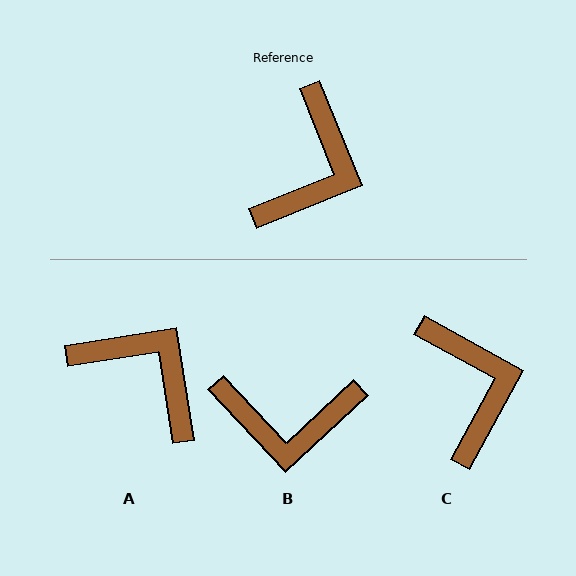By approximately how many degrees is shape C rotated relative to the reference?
Approximately 39 degrees counter-clockwise.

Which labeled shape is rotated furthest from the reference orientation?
A, about 77 degrees away.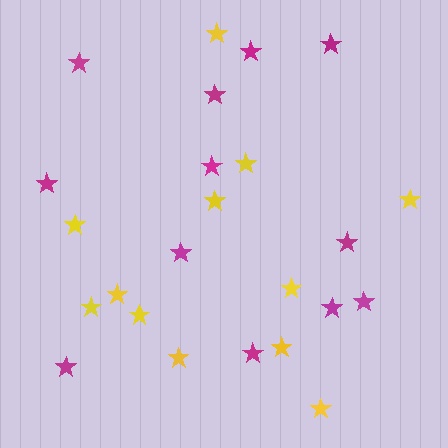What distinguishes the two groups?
There are 2 groups: one group of yellow stars (12) and one group of magenta stars (12).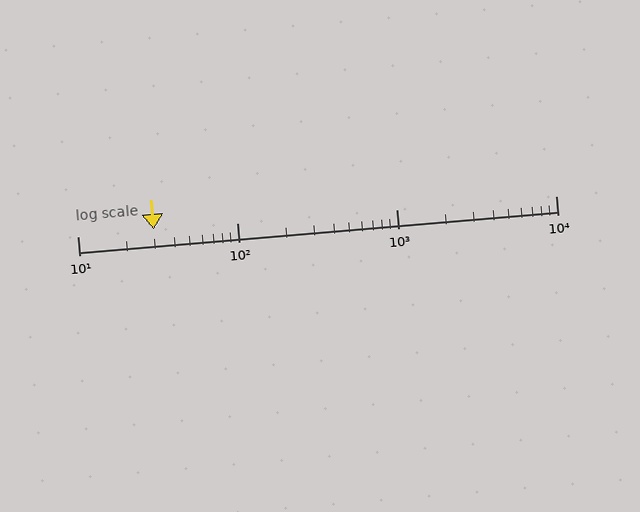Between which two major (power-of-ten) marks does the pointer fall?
The pointer is between 10 and 100.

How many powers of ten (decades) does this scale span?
The scale spans 3 decades, from 10 to 10000.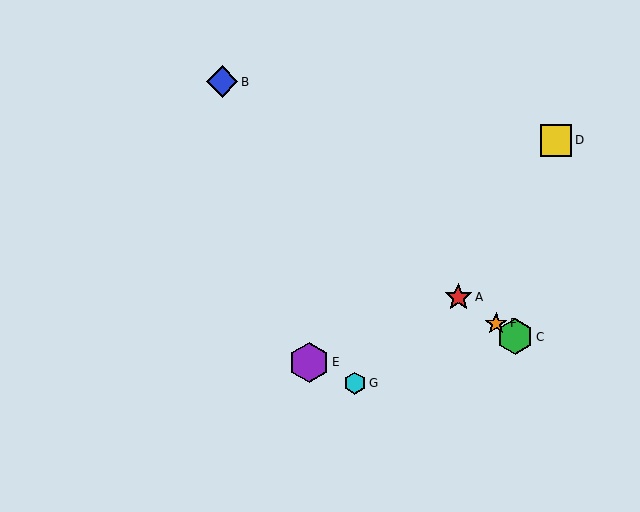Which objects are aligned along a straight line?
Objects A, C, F are aligned along a straight line.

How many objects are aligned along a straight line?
3 objects (A, C, F) are aligned along a straight line.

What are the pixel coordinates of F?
Object F is at (496, 323).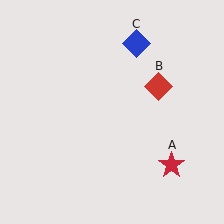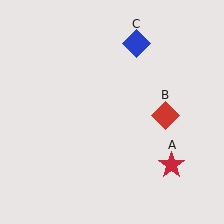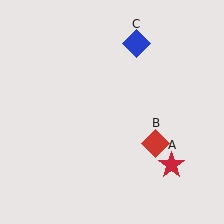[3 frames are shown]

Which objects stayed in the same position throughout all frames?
Red star (object A) and blue diamond (object C) remained stationary.